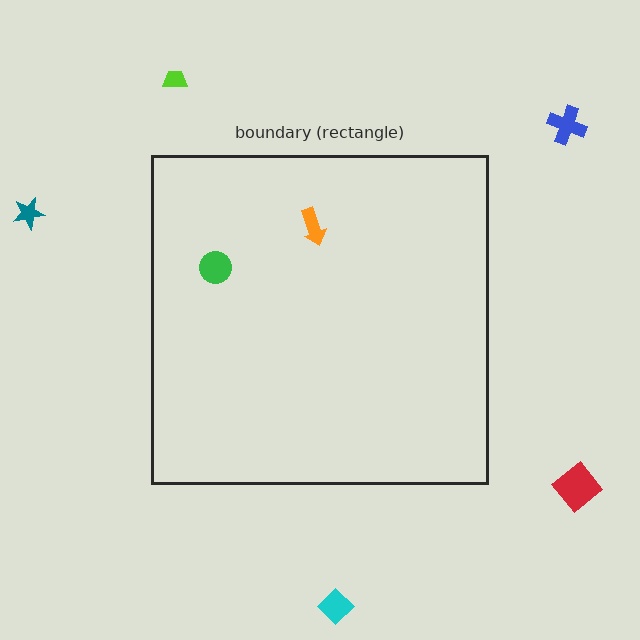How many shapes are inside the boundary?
2 inside, 5 outside.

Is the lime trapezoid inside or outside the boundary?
Outside.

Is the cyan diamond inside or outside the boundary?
Outside.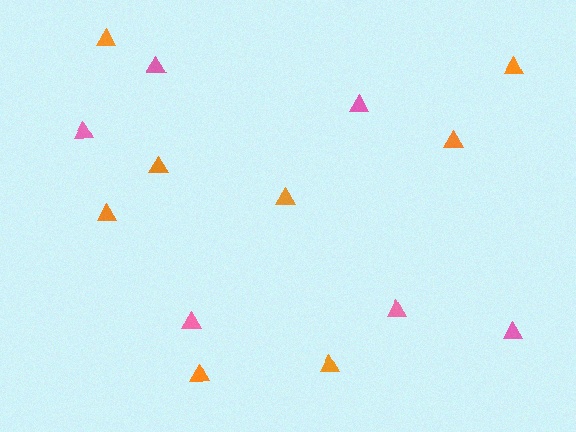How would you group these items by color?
There are 2 groups: one group of pink triangles (6) and one group of orange triangles (8).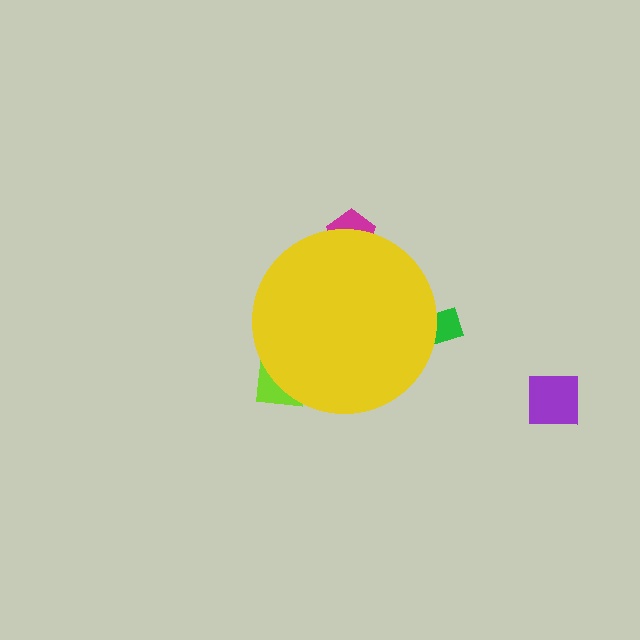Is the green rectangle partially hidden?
Yes, the green rectangle is partially hidden behind the yellow circle.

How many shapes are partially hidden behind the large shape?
3 shapes are partially hidden.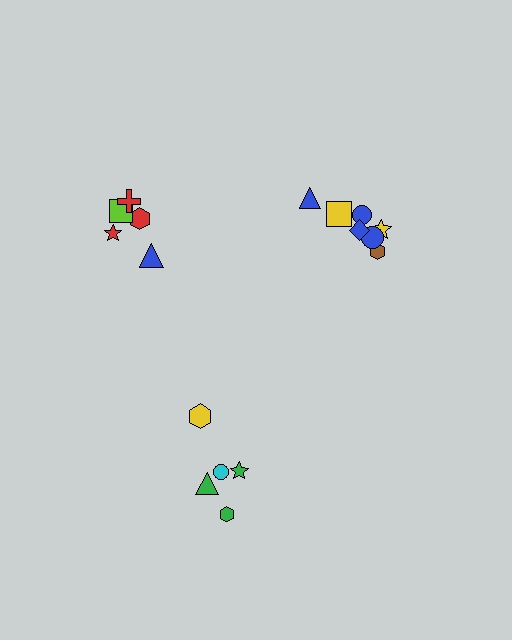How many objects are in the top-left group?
There are 5 objects.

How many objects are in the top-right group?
There are 7 objects.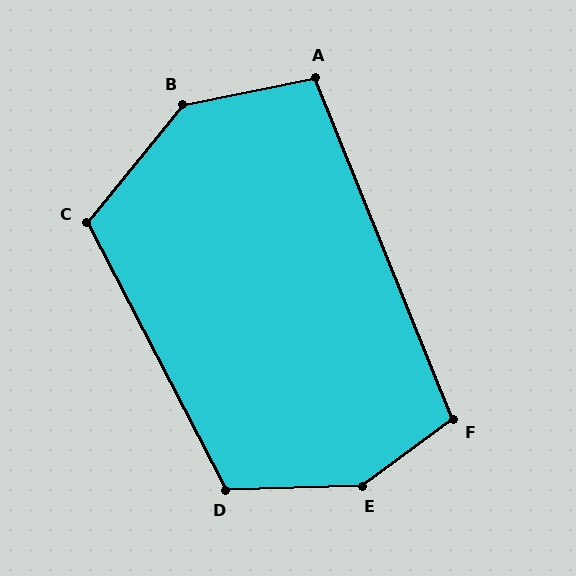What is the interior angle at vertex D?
Approximately 116 degrees (obtuse).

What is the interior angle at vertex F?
Approximately 104 degrees (obtuse).